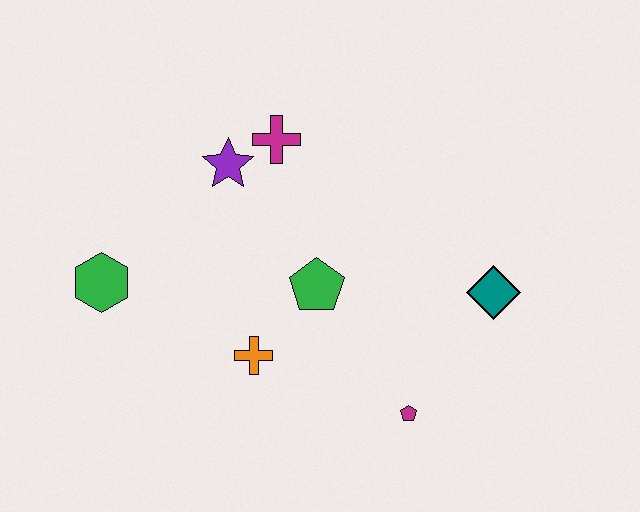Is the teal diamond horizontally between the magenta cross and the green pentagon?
No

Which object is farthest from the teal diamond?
The green hexagon is farthest from the teal diamond.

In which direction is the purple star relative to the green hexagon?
The purple star is to the right of the green hexagon.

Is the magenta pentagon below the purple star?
Yes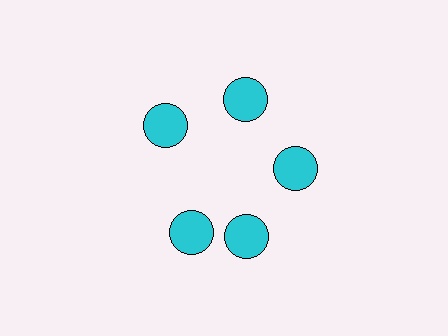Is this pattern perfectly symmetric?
No. The 5 cyan circles are arranged in a ring, but one element near the 8 o'clock position is rotated out of alignment along the ring, breaking the 5-fold rotational symmetry.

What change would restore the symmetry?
The symmetry would be restored by rotating it back into even spacing with its neighbors so that all 5 circles sit at equal angles and equal distance from the center.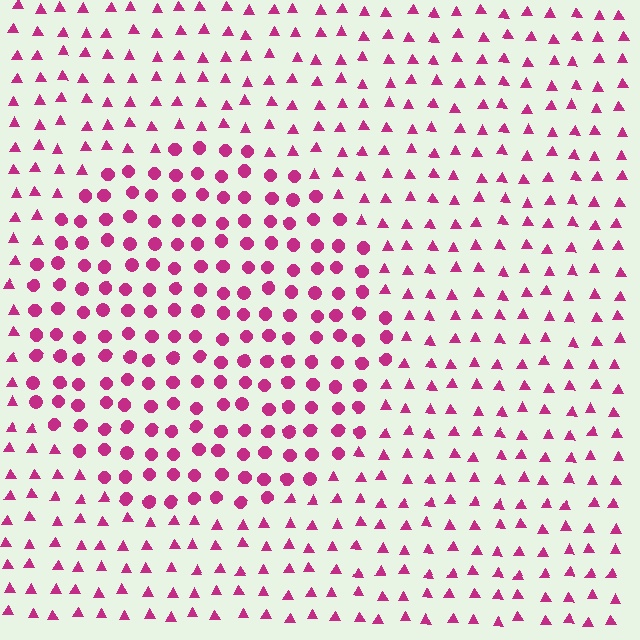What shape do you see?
I see a circle.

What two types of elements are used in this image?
The image uses circles inside the circle region and triangles outside it.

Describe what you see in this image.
The image is filled with small magenta elements arranged in a uniform grid. A circle-shaped region contains circles, while the surrounding area contains triangles. The boundary is defined purely by the change in element shape.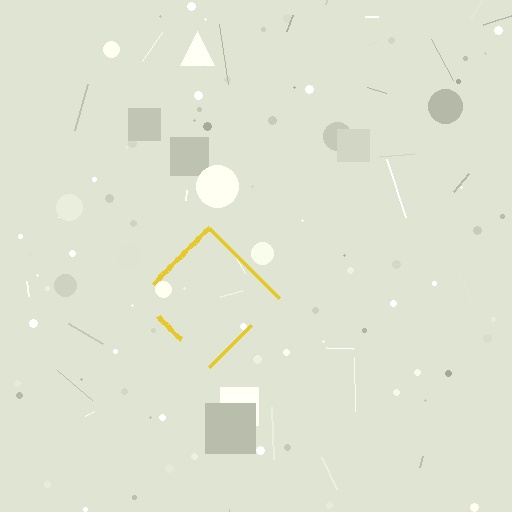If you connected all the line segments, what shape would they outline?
They would outline a diamond.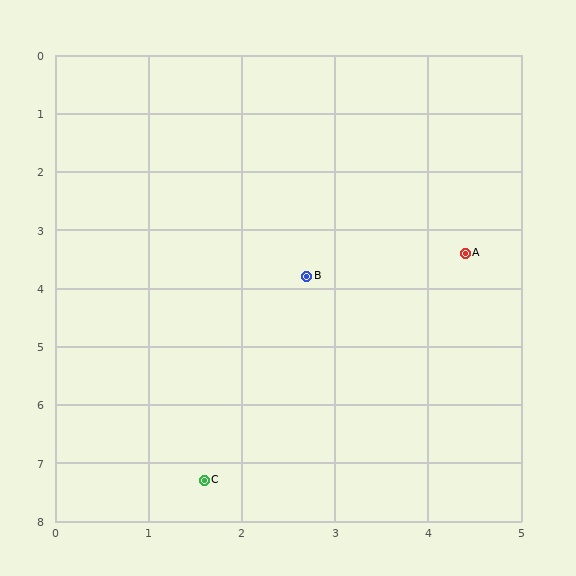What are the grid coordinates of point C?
Point C is at approximately (1.6, 7.3).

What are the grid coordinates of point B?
Point B is at approximately (2.7, 3.8).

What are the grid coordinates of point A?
Point A is at approximately (4.4, 3.4).